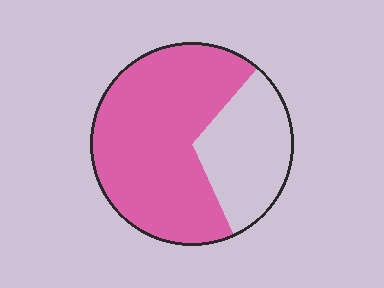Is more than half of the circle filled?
Yes.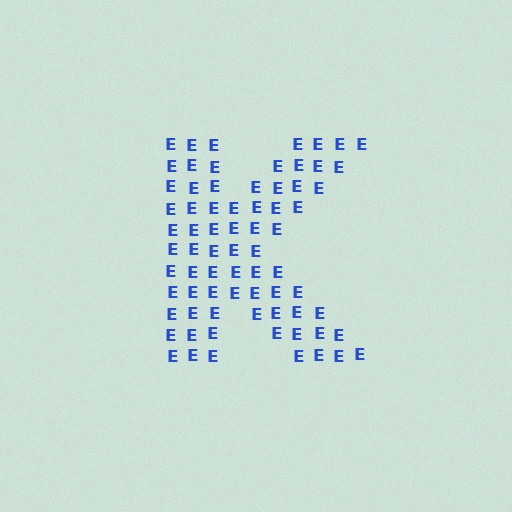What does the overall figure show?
The overall figure shows the letter K.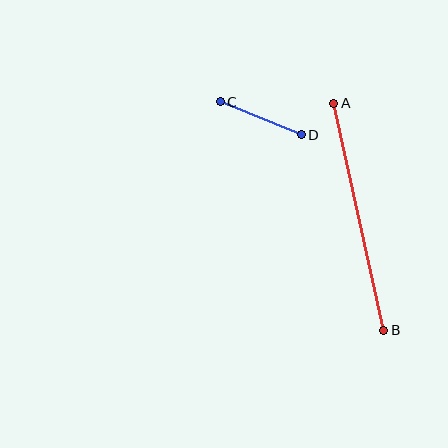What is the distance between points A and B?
The distance is approximately 232 pixels.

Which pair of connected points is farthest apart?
Points A and B are farthest apart.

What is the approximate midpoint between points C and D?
The midpoint is at approximately (261, 118) pixels.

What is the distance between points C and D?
The distance is approximately 88 pixels.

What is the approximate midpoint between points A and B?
The midpoint is at approximately (359, 217) pixels.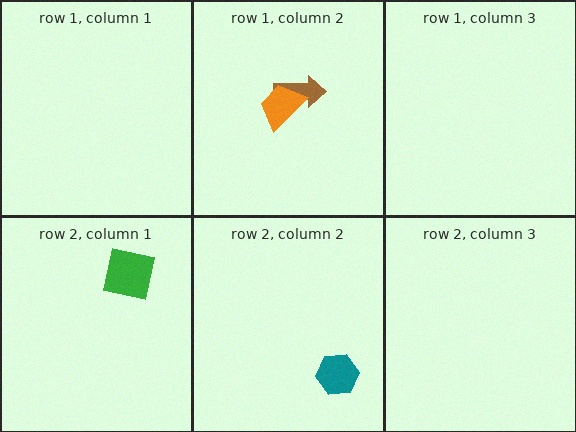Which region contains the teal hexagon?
The row 2, column 2 region.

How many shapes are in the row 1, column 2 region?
2.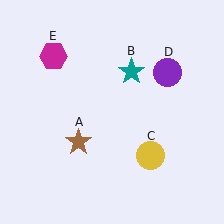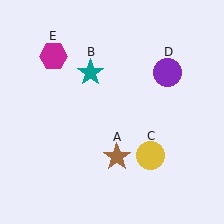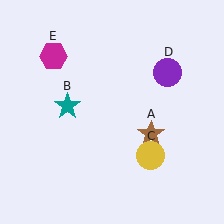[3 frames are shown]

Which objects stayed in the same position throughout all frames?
Yellow circle (object C) and purple circle (object D) and magenta hexagon (object E) remained stationary.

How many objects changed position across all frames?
2 objects changed position: brown star (object A), teal star (object B).